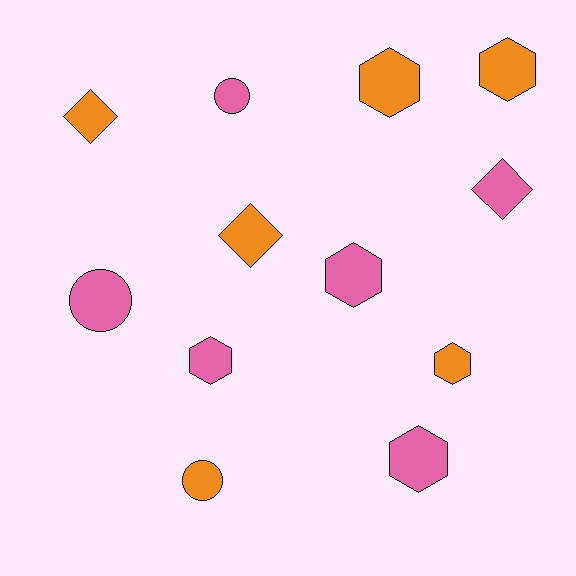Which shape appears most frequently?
Hexagon, with 6 objects.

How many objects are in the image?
There are 12 objects.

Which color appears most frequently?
Pink, with 6 objects.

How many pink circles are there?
There are 2 pink circles.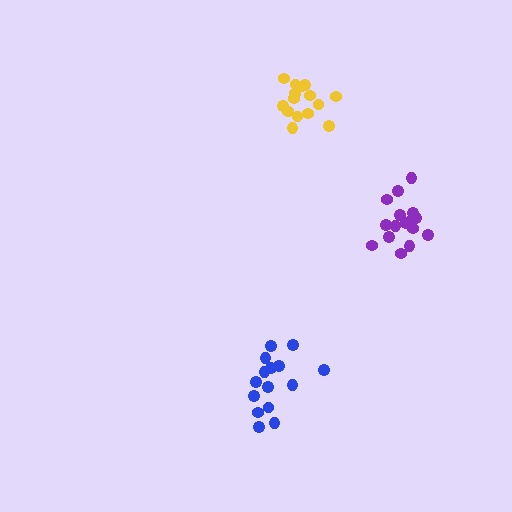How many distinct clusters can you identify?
There are 3 distinct clusters.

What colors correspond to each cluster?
The clusters are colored: blue, yellow, purple.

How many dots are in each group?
Group 1: 15 dots, Group 2: 16 dots, Group 3: 16 dots (47 total).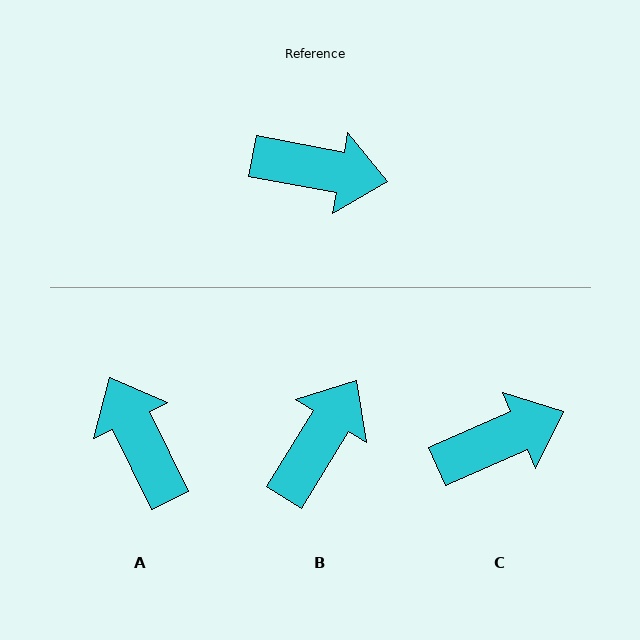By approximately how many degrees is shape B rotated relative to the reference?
Approximately 69 degrees counter-clockwise.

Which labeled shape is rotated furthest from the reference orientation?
A, about 127 degrees away.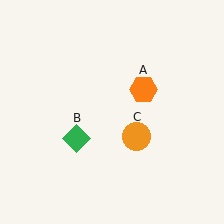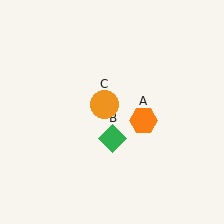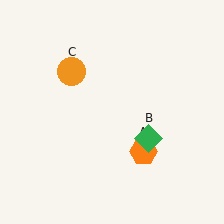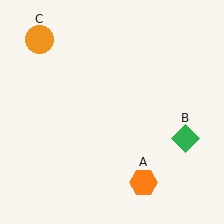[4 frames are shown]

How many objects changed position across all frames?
3 objects changed position: orange hexagon (object A), green diamond (object B), orange circle (object C).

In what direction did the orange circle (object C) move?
The orange circle (object C) moved up and to the left.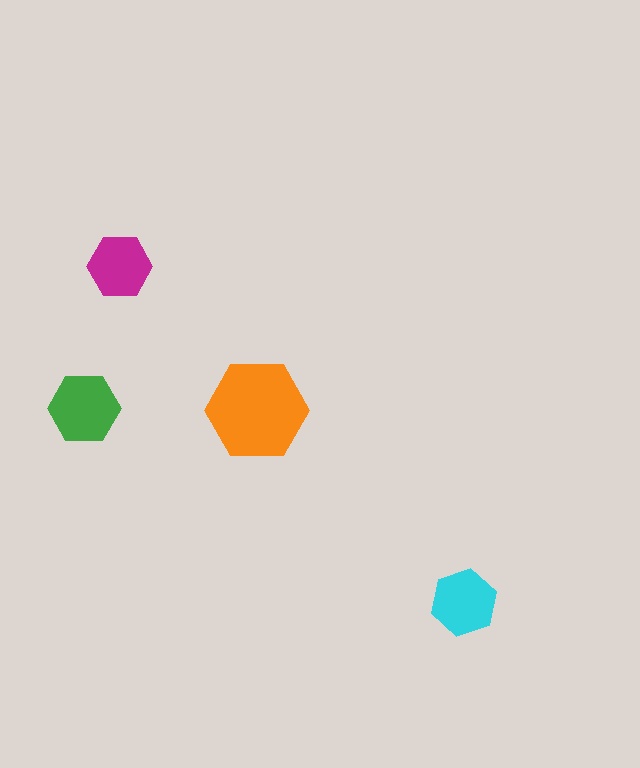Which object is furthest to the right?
The cyan hexagon is rightmost.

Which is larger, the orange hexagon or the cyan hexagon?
The orange one.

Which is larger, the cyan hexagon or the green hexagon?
The green one.